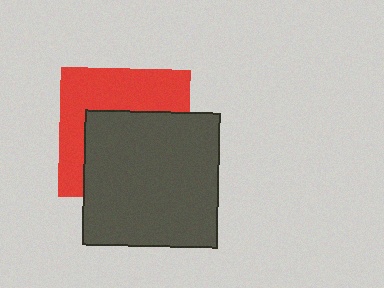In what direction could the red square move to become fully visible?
The red square could move up. That would shift it out from behind the dark gray square entirely.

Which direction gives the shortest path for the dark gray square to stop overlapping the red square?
Moving down gives the shortest separation.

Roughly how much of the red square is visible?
A small part of it is visible (roughly 45%).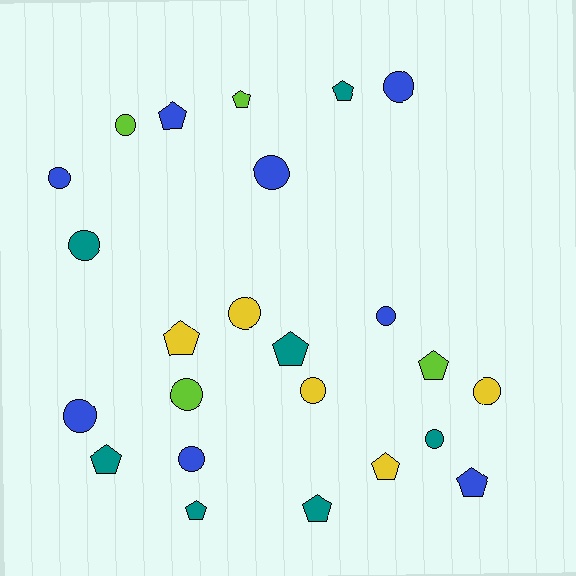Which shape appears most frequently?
Circle, with 13 objects.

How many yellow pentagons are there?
There are 2 yellow pentagons.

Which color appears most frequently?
Blue, with 8 objects.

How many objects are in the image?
There are 24 objects.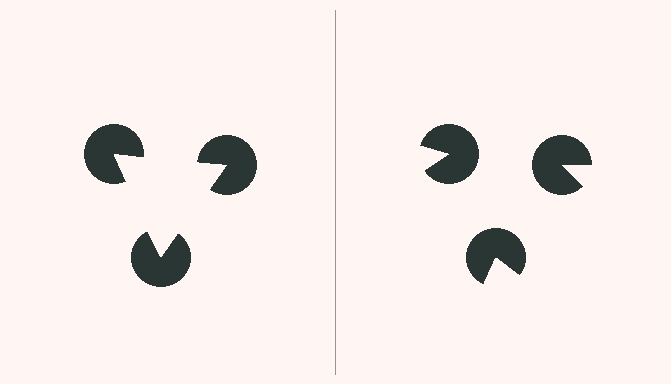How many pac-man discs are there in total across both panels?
6 — 3 on each side.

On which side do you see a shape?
An illusory triangle appears on the left side. On the right side the wedge cuts are rotated, so no coherent shape forms.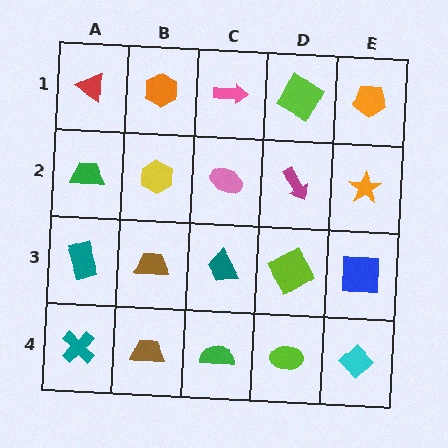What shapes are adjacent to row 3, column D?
A magenta arrow (row 2, column D), a lime ellipse (row 4, column D), a teal trapezoid (row 3, column C), a blue square (row 3, column E).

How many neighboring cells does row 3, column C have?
4.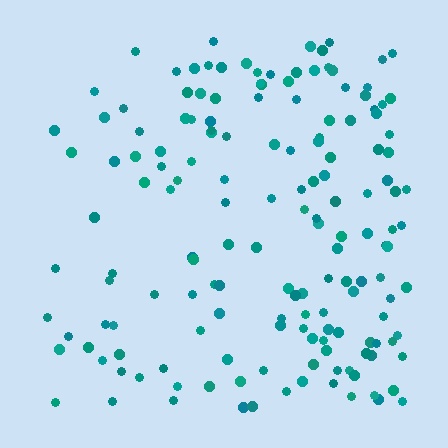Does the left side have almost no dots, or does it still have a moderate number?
Still a moderate number, just noticeably fewer than the right.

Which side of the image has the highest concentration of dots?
The right.